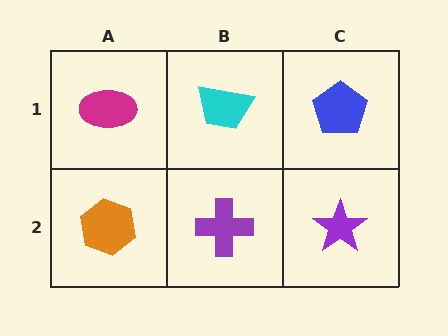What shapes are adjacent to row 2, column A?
A magenta ellipse (row 1, column A), a purple cross (row 2, column B).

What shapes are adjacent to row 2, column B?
A cyan trapezoid (row 1, column B), an orange hexagon (row 2, column A), a purple star (row 2, column C).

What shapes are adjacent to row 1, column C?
A purple star (row 2, column C), a cyan trapezoid (row 1, column B).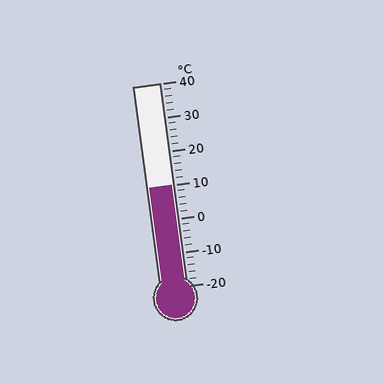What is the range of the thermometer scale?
The thermometer scale ranges from -20°C to 40°C.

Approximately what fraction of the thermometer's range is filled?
The thermometer is filled to approximately 50% of its range.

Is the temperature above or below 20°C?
The temperature is below 20°C.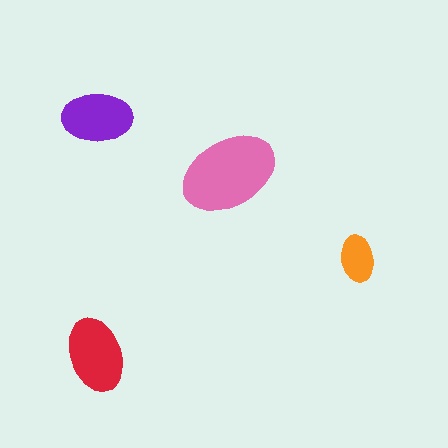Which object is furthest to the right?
The orange ellipse is rightmost.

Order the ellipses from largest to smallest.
the pink one, the red one, the purple one, the orange one.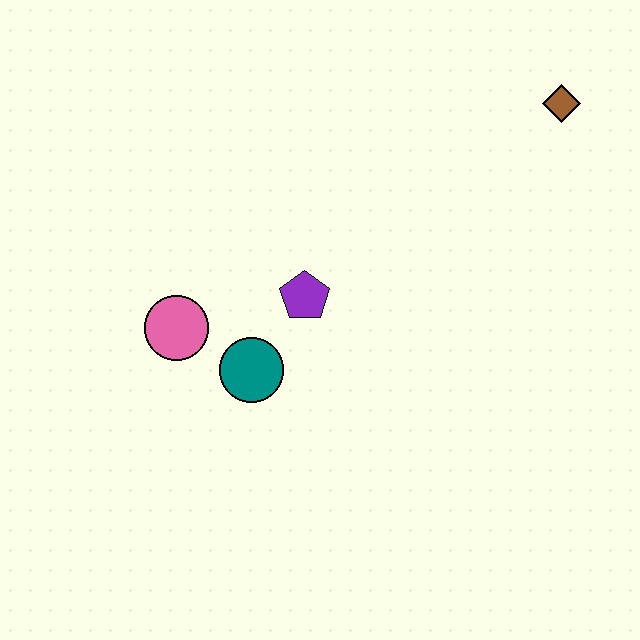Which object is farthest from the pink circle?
The brown diamond is farthest from the pink circle.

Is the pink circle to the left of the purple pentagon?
Yes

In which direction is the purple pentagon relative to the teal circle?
The purple pentagon is above the teal circle.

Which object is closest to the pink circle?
The teal circle is closest to the pink circle.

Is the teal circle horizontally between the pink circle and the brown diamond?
Yes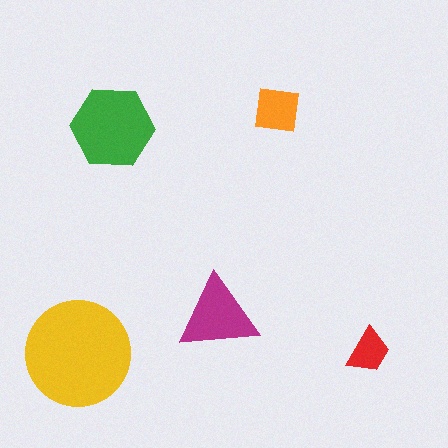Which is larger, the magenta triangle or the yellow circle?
The yellow circle.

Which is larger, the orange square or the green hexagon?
The green hexagon.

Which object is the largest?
The yellow circle.